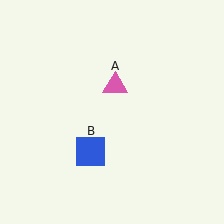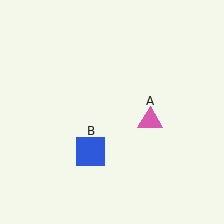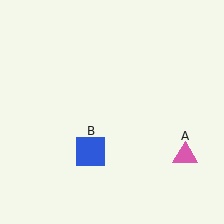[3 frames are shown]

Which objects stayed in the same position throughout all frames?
Blue square (object B) remained stationary.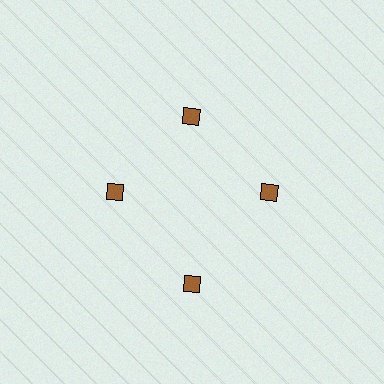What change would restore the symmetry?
The symmetry would be restored by moving it inward, back onto the ring so that all 4 diamonds sit at equal angles and equal distance from the center.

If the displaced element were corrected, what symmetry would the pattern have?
It would have 4-fold rotational symmetry — the pattern would map onto itself every 90 degrees.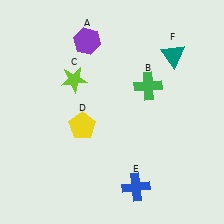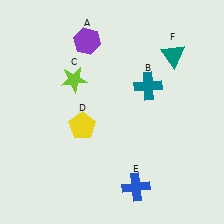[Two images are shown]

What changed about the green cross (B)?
In Image 1, B is green. In Image 2, it changed to teal.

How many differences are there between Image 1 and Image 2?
There is 1 difference between the two images.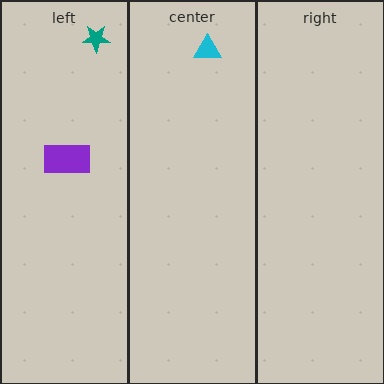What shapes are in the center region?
The cyan triangle.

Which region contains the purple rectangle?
The left region.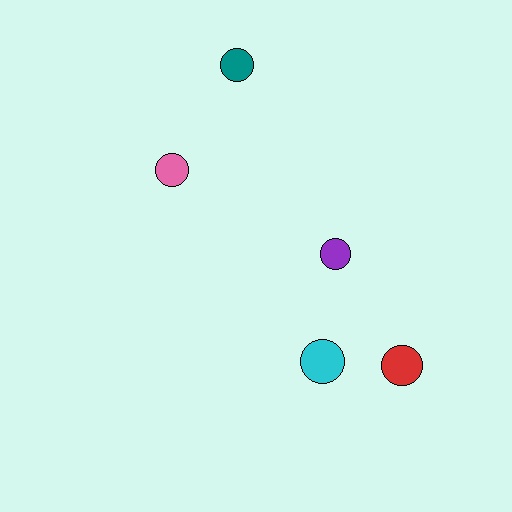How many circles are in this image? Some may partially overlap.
There are 5 circles.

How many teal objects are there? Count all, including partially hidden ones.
There is 1 teal object.